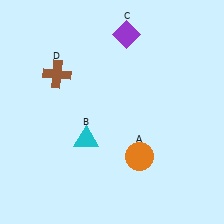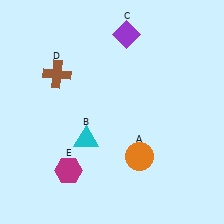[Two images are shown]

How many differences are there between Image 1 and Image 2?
There is 1 difference between the two images.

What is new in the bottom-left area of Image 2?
A magenta hexagon (E) was added in the bottom-left area of Image 2.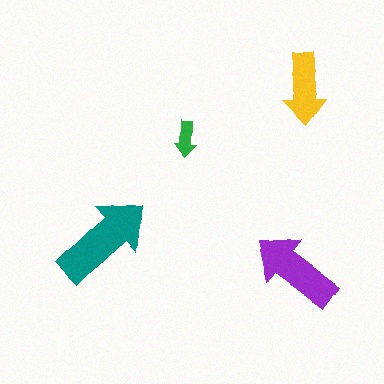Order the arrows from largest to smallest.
the teal one, the purple one, the yellow one, the green one.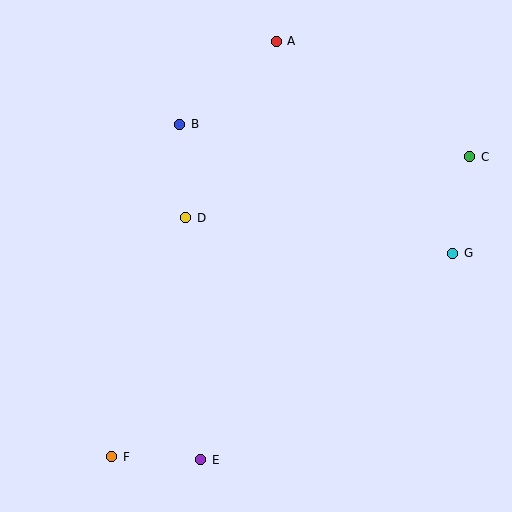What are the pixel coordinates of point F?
Point F is at (112, 457).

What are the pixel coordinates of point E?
Point E is at (201, 460).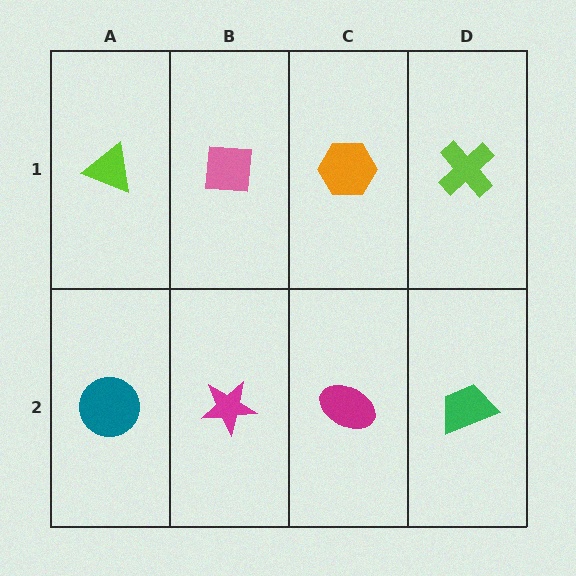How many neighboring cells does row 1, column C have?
3.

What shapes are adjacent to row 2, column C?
An orange hexagon (row 1, column C), a magenta star (row 2, column B), a green trapezoid (row 2, column D).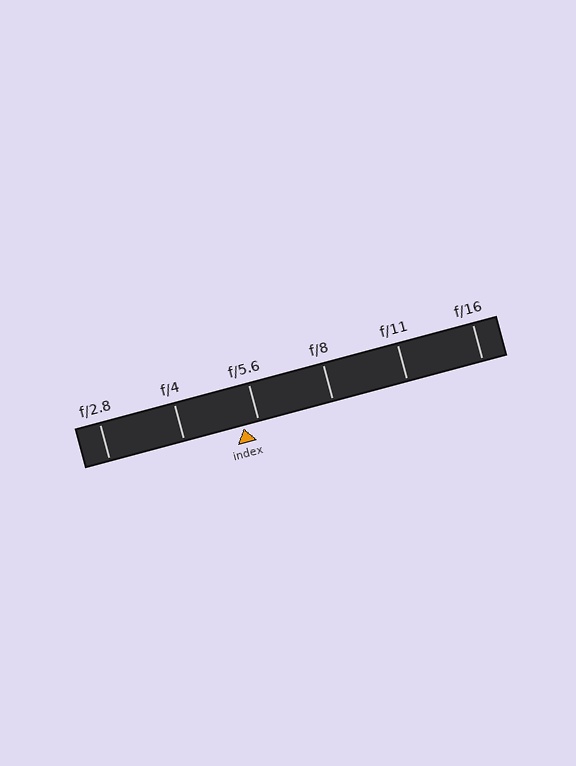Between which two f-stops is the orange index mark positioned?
The index mark is between f/4 and f/5.6.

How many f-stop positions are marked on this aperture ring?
There are 6 f-stop positions marked.